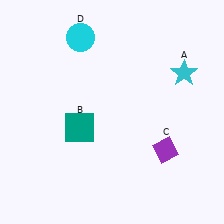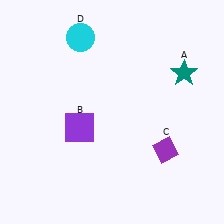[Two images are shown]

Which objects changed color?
A changed from cyan to teal. B changed from teal to purple.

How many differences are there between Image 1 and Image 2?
There are 2 differences between the two images.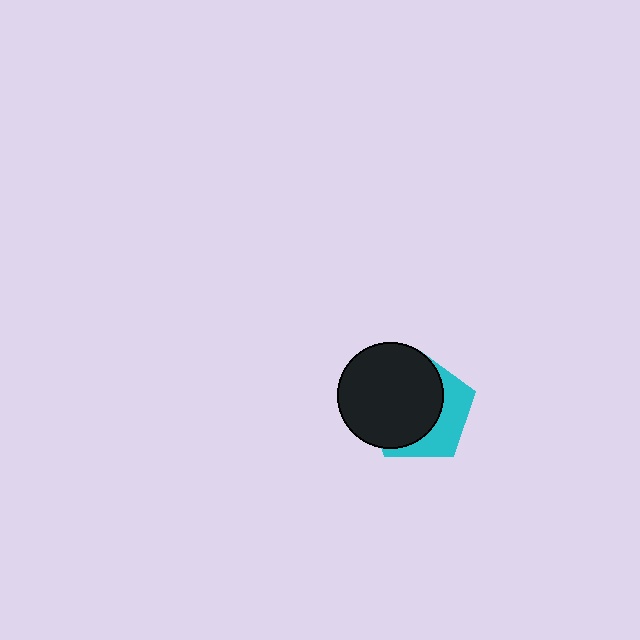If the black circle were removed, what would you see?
You would see the complete cyan pentagon.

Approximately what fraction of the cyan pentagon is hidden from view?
Roughly 64% of the cyan pentagon is hidden behind the black circle.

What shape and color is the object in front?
The object in front is a black circle.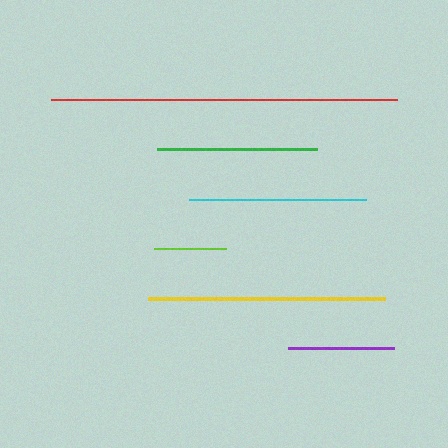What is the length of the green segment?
The green segment is approximately 160 pixels long.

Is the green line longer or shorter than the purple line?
The green line is longer than the purple line.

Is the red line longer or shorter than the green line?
The red line is longer than the green line.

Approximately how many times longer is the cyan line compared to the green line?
The cyan line is approximately 1.1 times the length of the green line.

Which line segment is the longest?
The red line is the longest at approximately 347 pixels.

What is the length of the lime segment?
The lime segment is approximately 72 pixels long.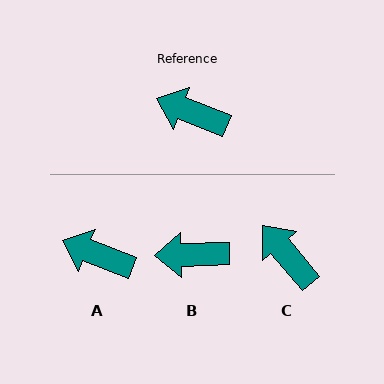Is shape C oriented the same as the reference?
No, it is off by about 29 degrees.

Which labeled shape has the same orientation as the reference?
A.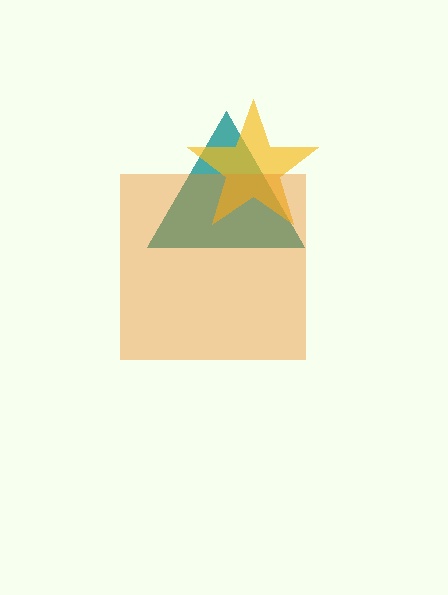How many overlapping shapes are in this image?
There are 3 overlapping shapes in the image.